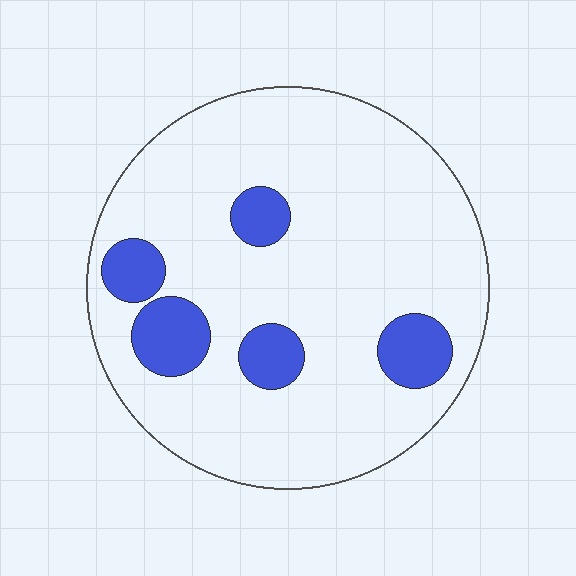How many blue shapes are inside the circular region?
5.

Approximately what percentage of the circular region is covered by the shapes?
Approximately 15%.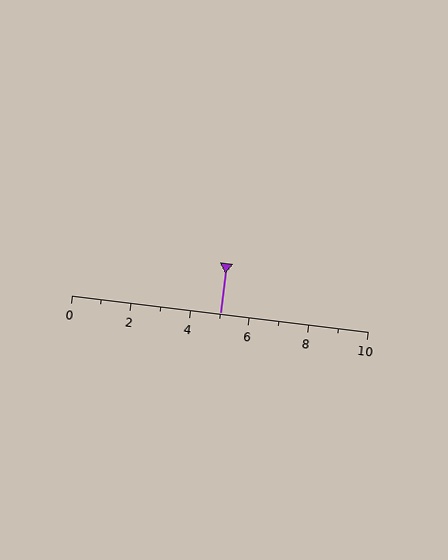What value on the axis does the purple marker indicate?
The marker indicates approximately 5.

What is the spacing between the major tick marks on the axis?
The major ticks are spaced 2 apart.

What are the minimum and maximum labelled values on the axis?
The axis runs from 0 to 10.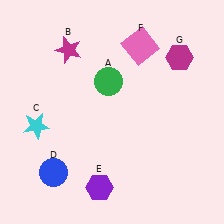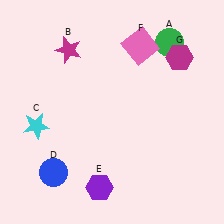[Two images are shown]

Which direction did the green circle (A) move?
The green circle (A) moved right.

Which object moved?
The green circle (A) moved right.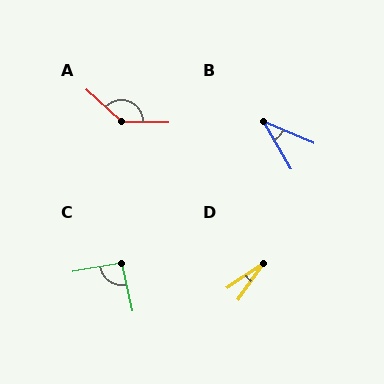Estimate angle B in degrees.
Approximately 37 degrees.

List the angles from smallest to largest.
D (21°), B (37°), C (93°), A (138°).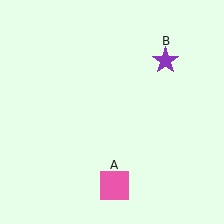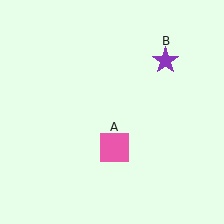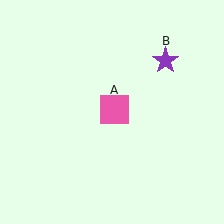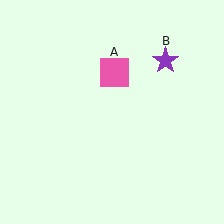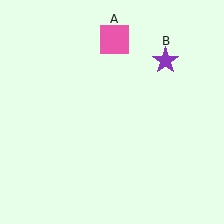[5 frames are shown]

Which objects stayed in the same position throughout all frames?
Purple star (object B) remained stationary.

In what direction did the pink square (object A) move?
The pink square (object A) moved up.